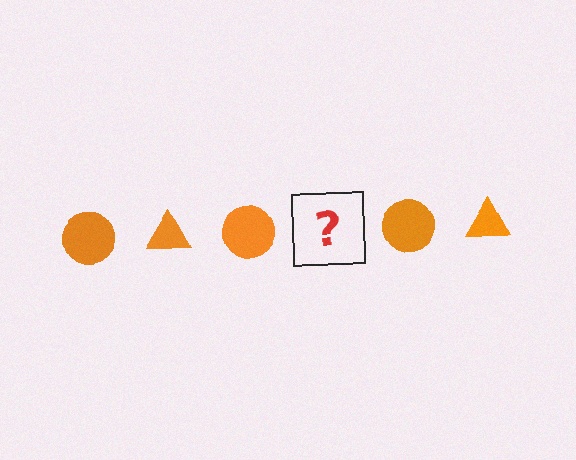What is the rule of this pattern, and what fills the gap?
The rule is that the pattern cycles through circle, triangle shapes in orange. The gap should be filled with an orange triangle.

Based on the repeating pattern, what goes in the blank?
The blank should be an orange triangle.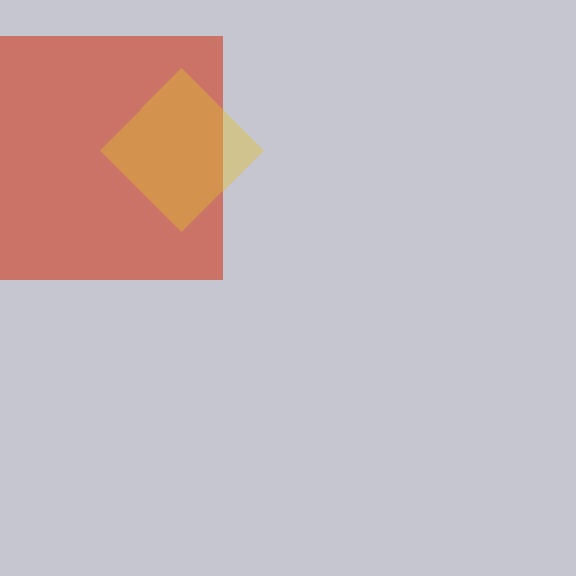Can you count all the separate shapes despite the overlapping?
Yes, there are 2 separate shapes.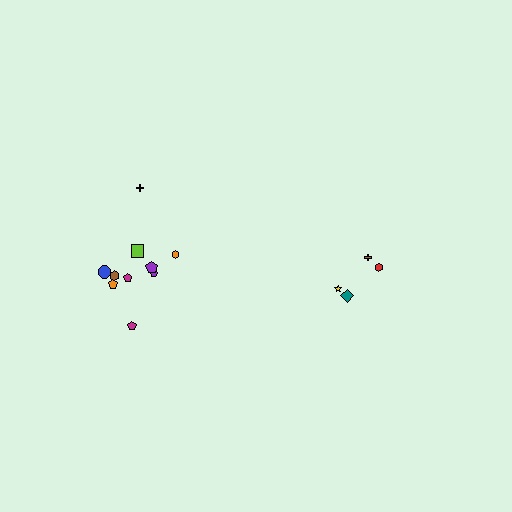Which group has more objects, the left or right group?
The left group.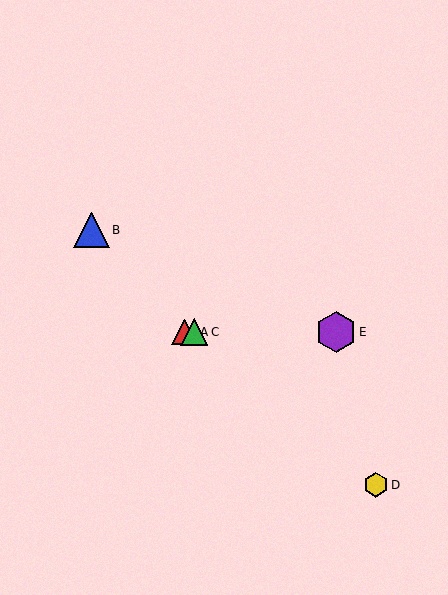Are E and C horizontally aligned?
Yes, both are at y≈332.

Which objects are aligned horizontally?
Objects A, C, E are aligned horizontally.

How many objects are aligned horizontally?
3 objects (A, C, E) are aligned horizontally.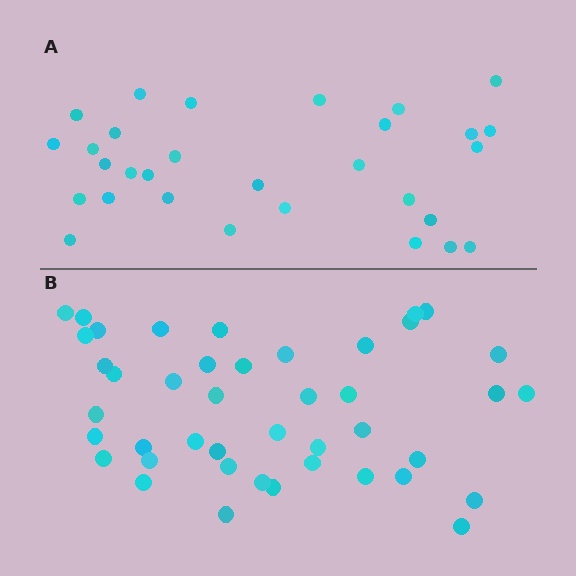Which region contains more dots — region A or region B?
Region B (the bottom region) has more dots.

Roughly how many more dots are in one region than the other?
Region B has approximately 15 more dots than region A.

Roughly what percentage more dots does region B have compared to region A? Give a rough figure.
About 45% more.